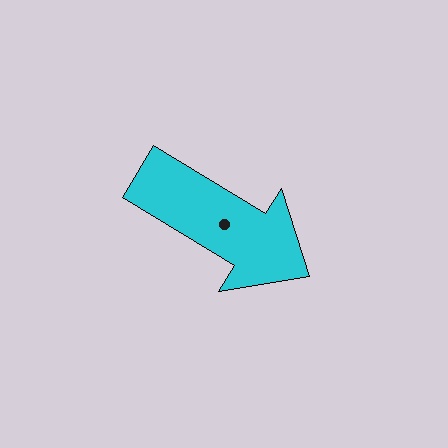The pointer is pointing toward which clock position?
Roughly 4 o'clock.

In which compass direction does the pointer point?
Southeast.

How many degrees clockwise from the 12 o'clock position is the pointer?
Approximately 121 degrees.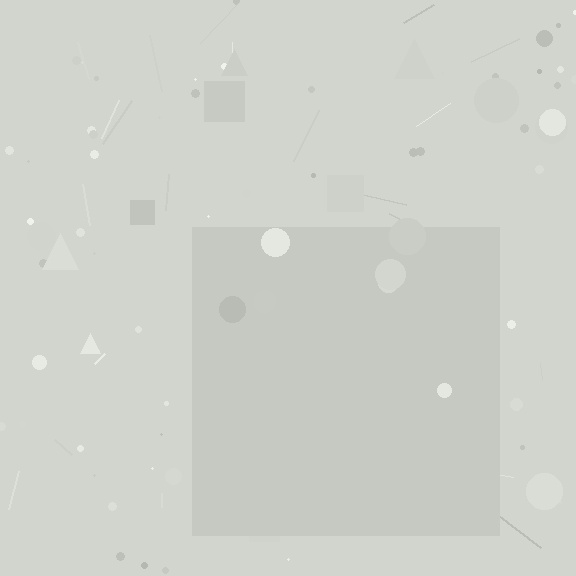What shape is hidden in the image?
A square is hidden in the image.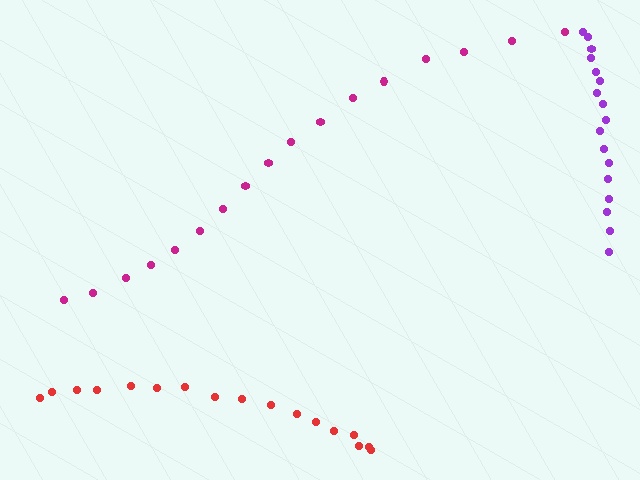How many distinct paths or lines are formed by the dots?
There are 3 distinct paths.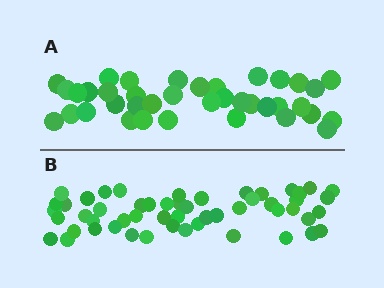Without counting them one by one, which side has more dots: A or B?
Region B (the bottom region) has more dots.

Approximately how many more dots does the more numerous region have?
Region B has approximately 15 more dots than region A.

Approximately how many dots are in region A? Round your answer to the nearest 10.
About 40 dots. (The exact count is 38, which rounds to 40.)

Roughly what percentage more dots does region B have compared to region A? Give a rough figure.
About 40% more.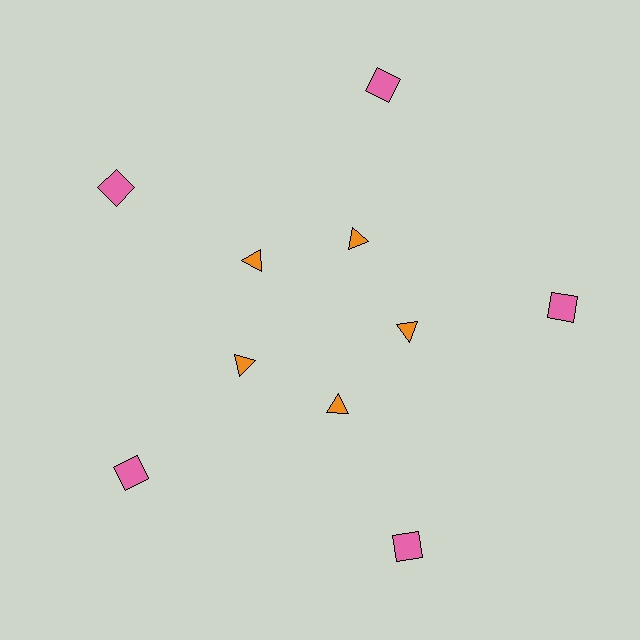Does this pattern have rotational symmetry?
Yes, this pattern has 5-fold rotational symmetry. It looks the same after rotating 72 degrees around the center.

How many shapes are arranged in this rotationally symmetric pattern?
There are 10 shapes, arranged in 5 groups of 2.